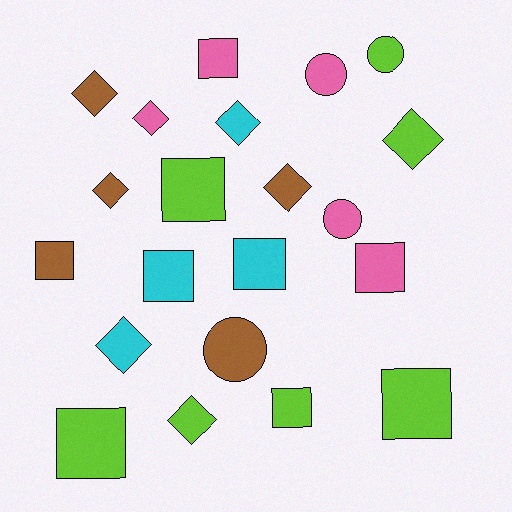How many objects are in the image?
There are 21 objects.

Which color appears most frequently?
Lime, with 7 objects.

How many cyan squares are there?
There are 2 cyan squares.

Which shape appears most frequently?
Square, with 9 objects.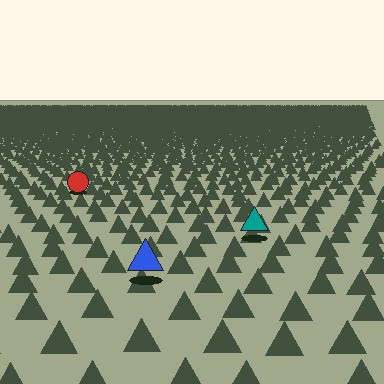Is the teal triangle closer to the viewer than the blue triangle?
No. The blue triangle is closer — you can tell from the texture gradient: the ground texture is coarser near it.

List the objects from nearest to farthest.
From nearest to farthest: the blue triangle, the teal triangle, the red circle.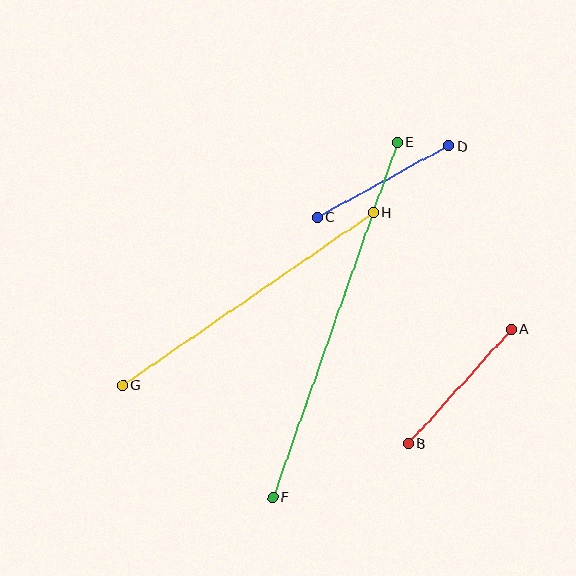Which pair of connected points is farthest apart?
Points E and F are farthest apart.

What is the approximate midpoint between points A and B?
The midpoint is at approximately (460, 386) pixels.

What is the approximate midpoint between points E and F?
The midpoint is at approximately (335, 320) pixels.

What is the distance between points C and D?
The distance is approximately 149 pixels.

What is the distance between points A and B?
The distance is approximately 154 pixels.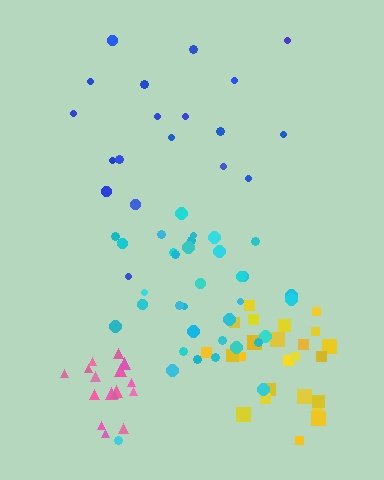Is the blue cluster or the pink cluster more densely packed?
Pink.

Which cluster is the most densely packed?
Pink.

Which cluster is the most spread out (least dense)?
Blue.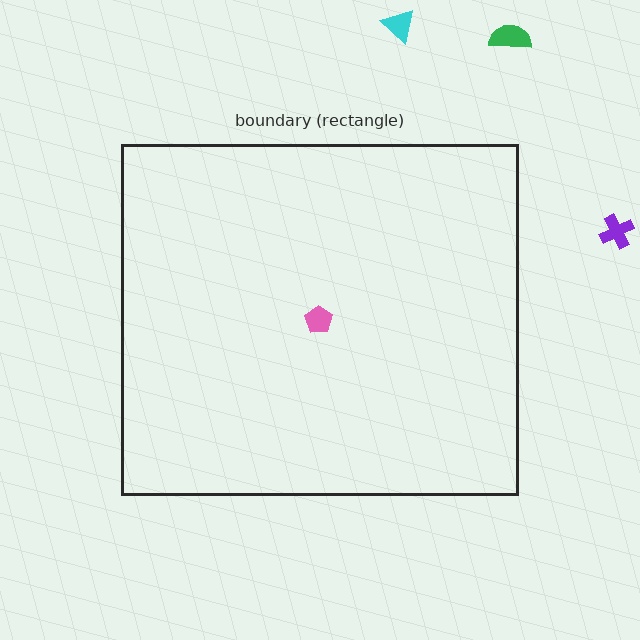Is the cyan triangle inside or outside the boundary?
Outside.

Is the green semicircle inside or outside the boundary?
Outside.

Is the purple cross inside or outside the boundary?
Outside.